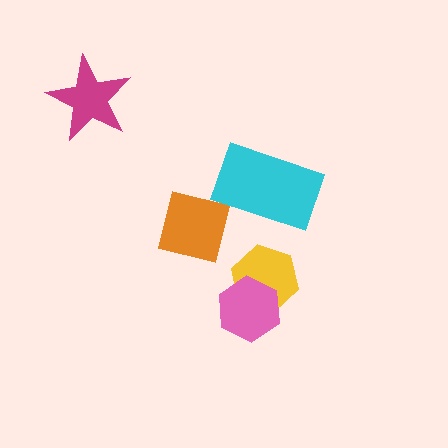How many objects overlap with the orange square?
0 objects overlap with the orange square.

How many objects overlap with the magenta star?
0 objects overlap with the magenta star.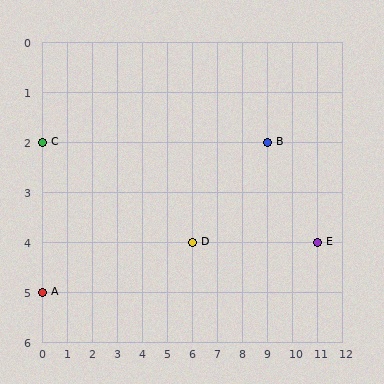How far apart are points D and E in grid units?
Points D and E are 5 columns apart.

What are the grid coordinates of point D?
Point D is at grid coordinates (6, 4).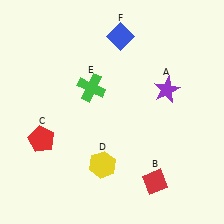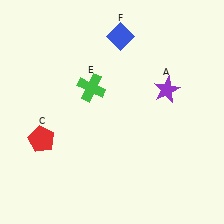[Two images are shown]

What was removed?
The yellow hexagon (D), the red diamond (B) were removed in Image 2.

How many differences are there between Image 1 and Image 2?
There are 2 differences between the two images.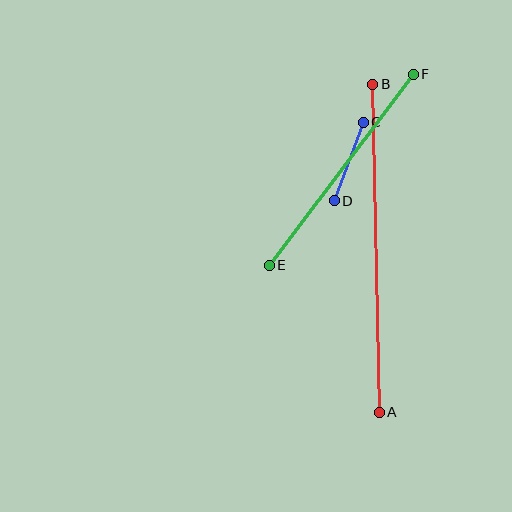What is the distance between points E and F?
The distance is approximately 239 pixels.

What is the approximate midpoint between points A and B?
The midpoint is at approximately (376, 248) pixels.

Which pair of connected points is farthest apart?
Points A and B are farthest apart.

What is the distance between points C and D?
The distance is approximately 84 pixels.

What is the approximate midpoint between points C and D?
The midpoint is at approximately (349, 161) pixels.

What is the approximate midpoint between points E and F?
The midpoint is at approximately (341, 170) pixels.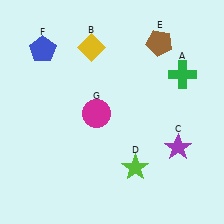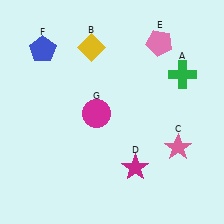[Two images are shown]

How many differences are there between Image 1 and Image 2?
There are 3 differences between the two images.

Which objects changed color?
C changed from purple to pink. D changed from lime to magenta. E changed from brown to pink.